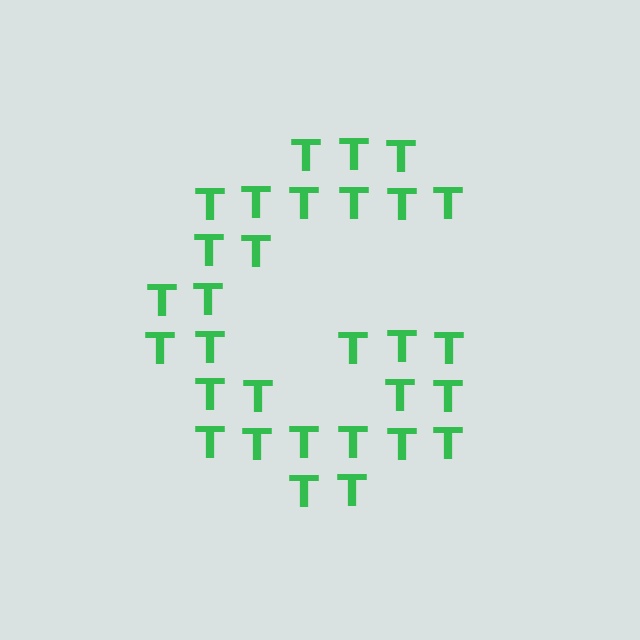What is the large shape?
The large shape is the letter G.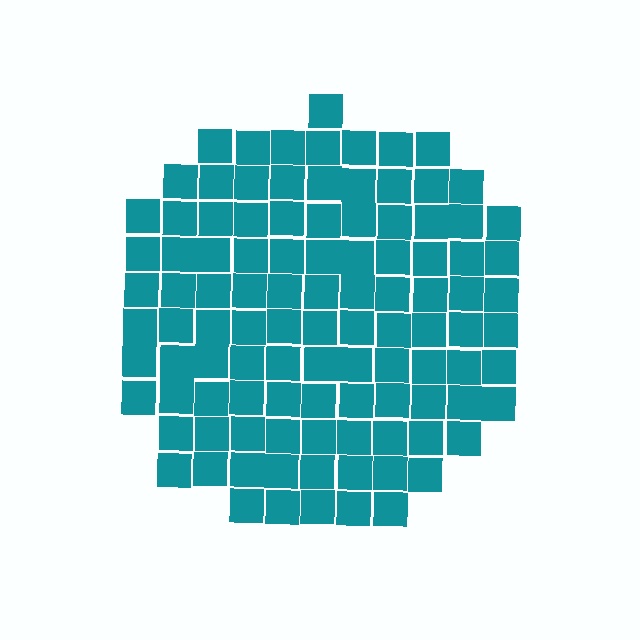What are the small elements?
The small elements are squares.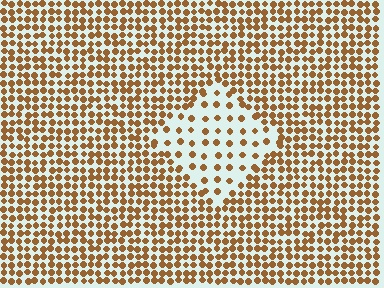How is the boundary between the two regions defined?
The boundary is defined by a change in element density (approximately 2.5x ratio). All elements are the same color, size, and shape.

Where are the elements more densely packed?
The elements are more densely packed outside the diamond boundary.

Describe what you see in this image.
The image contains small brown elements arranged at two different densities. A diamond-shaped region is visible where the elements are less densely packed than the surrounding area.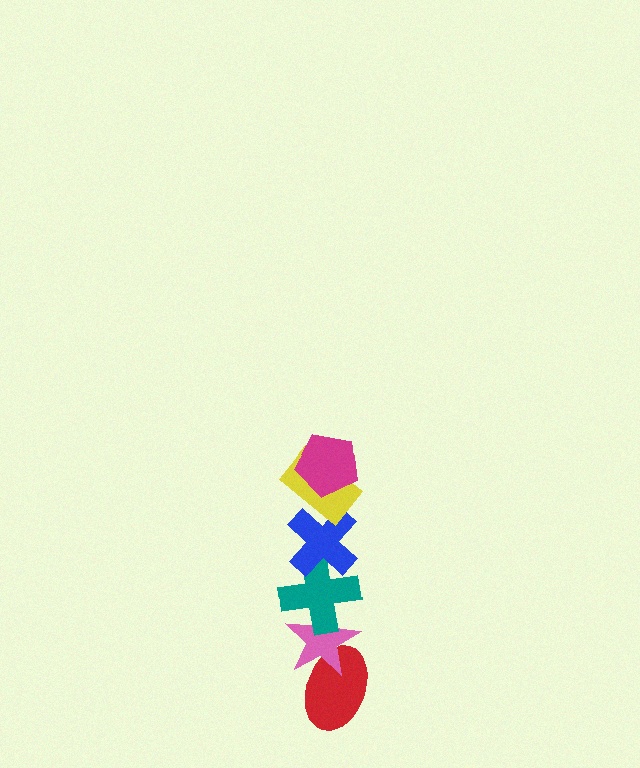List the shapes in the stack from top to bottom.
From top to bottom: the magenta pentagon, the yellow rectangle, the blue cross, the teal cross, the pink star, the red ellipse.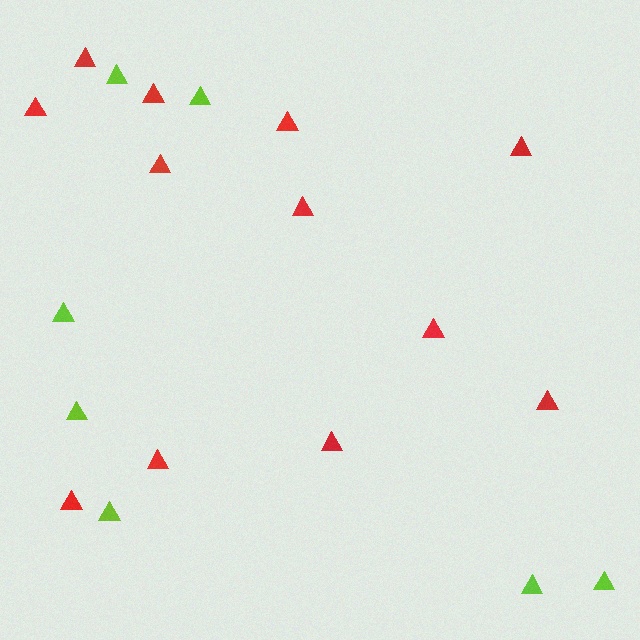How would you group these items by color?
There are 2 groups: one group of red triangles (12) and one group of lime triangles (7).